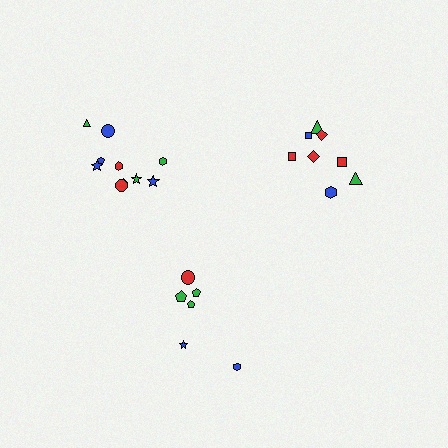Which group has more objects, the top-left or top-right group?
The top-left group.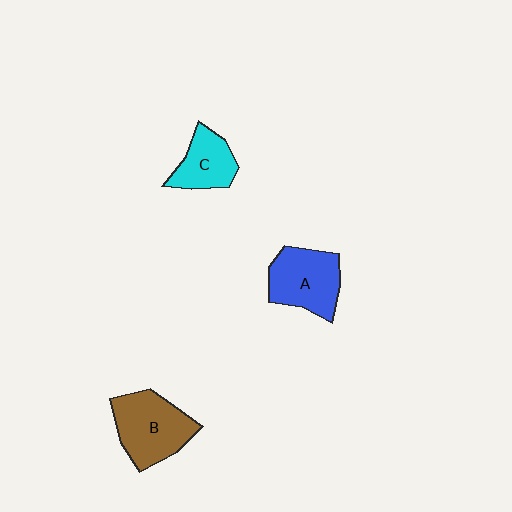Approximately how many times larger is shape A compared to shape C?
Approximately 1.4 times.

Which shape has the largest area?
Shape B (brown).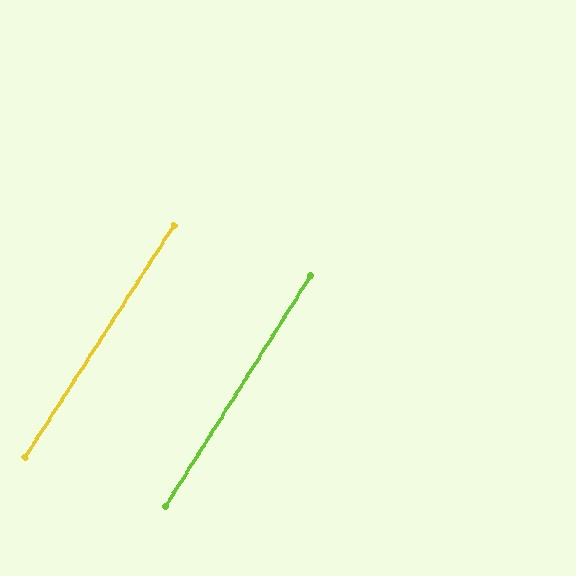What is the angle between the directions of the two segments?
Approximately 1 degree.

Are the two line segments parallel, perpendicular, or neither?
Parallel — their directions differ by only 0.8°.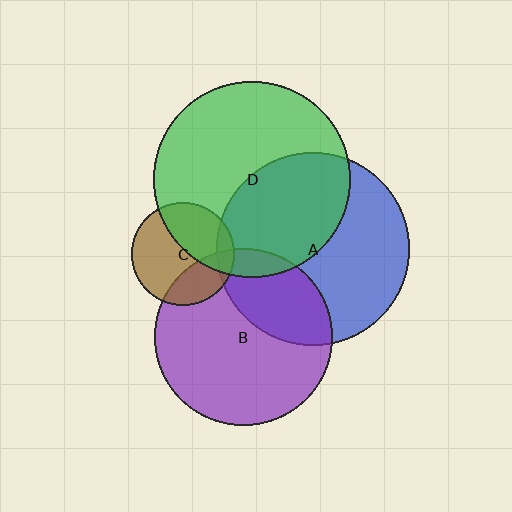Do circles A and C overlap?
Yes.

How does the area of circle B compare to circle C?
Approximately 3.0 times.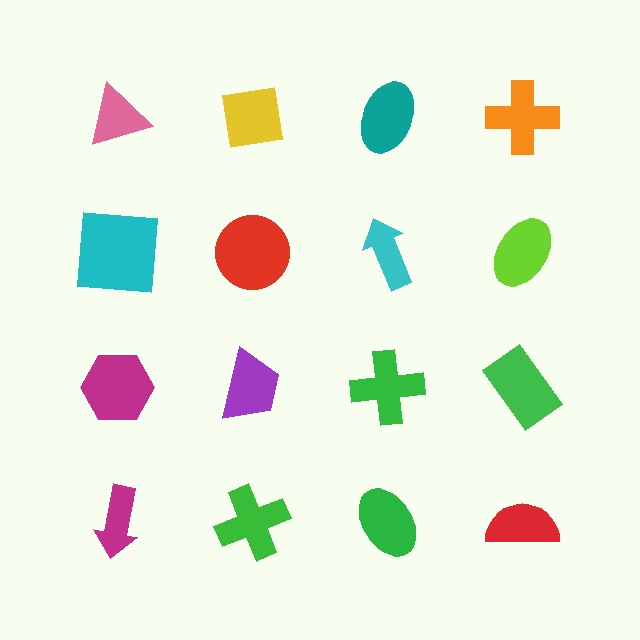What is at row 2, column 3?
A cyan arrow.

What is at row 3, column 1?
A magenta hexagon.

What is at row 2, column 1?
A cyan square.